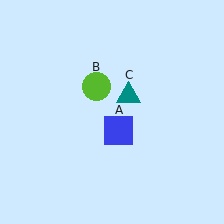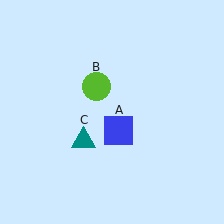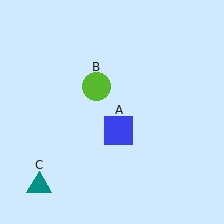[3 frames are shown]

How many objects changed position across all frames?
1 object changed position: teal triangle (object C).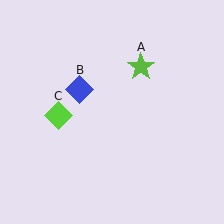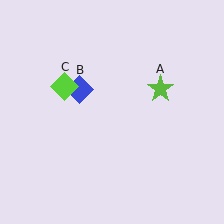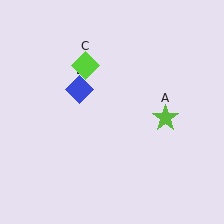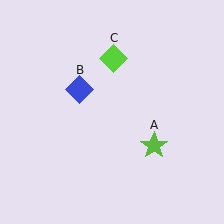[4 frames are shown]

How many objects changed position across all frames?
2 objects changed position: lime star (object A), lime diamond (object C).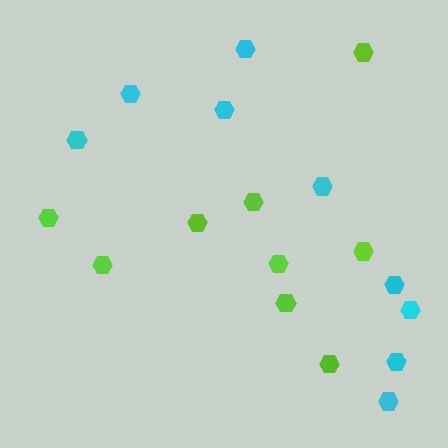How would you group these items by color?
There are 2 groups: one group of lime hexagons (9) and one group of cyan hexagons (9).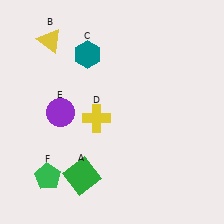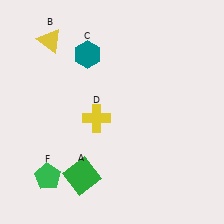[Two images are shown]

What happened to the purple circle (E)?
The purple circle (E) was removed in Image 2. It was in the bottom-left area of Image 1.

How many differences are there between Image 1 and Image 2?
There is 1 difference between the two images.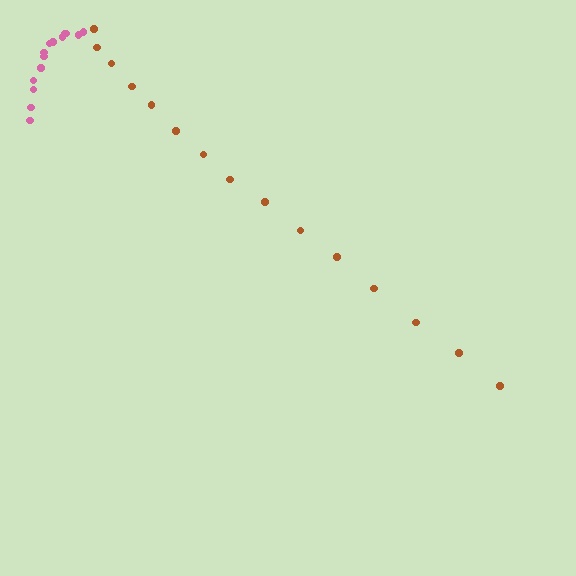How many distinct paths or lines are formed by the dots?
There are 2 distinct paths.